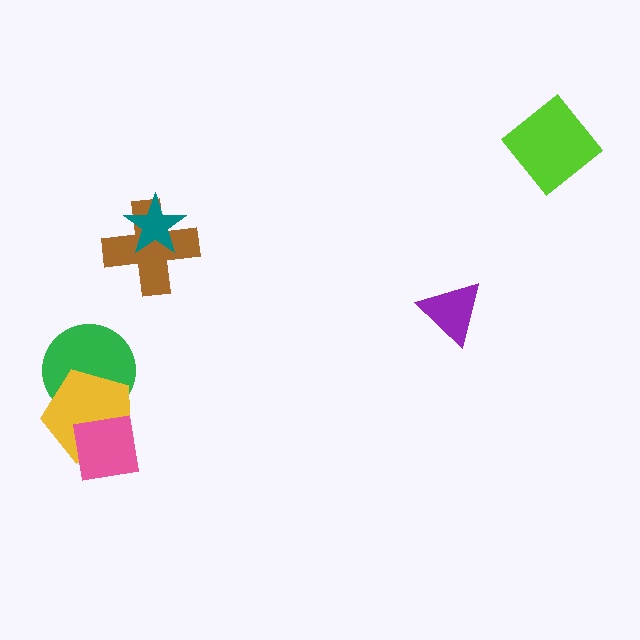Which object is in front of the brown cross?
The teal star is in front of the brown cross.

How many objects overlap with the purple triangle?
0 objects overlap with the purple triangle.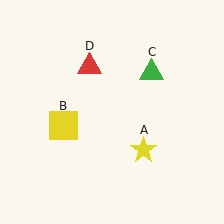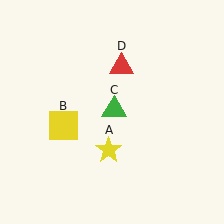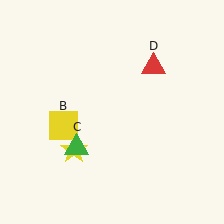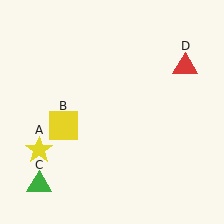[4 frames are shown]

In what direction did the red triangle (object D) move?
The red triangle (object D) moved right.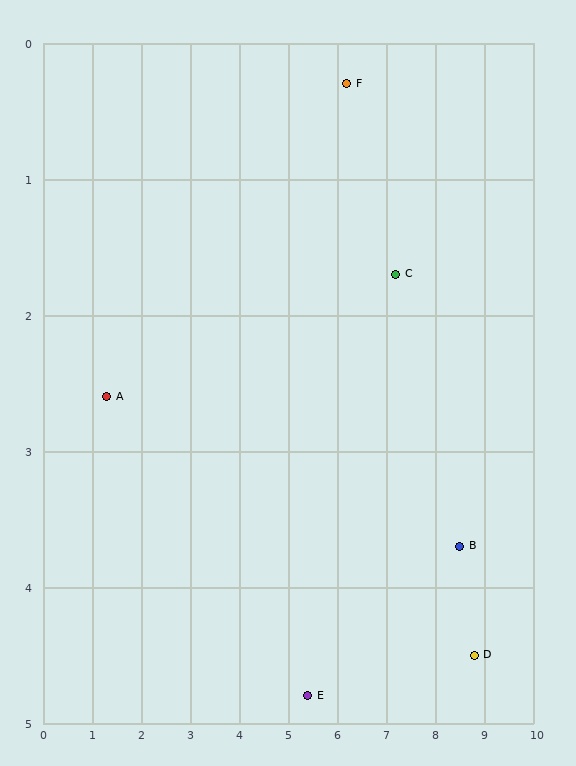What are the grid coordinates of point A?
Point A is at approximately (1.3, 2.6).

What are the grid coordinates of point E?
Point E is at approximately (5.4, 4.8).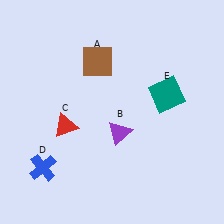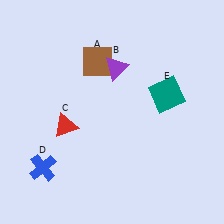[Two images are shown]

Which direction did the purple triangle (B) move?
The purple triangle (B) moved up.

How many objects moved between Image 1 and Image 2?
1 object moved between the two images.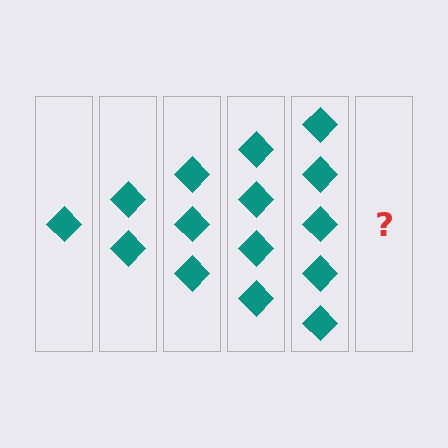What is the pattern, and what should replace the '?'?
The pattern is that each step adds one more diamond. The '?' should be 6 diamonds.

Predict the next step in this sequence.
The next step is 6 diamonds.